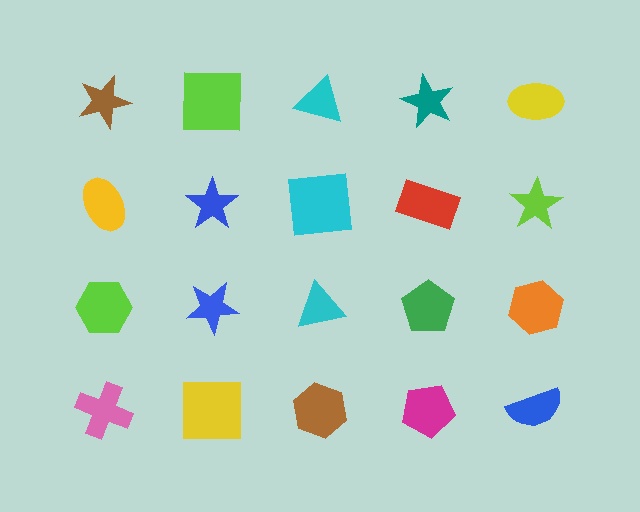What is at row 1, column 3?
A cyan triangle.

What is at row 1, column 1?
A brown star.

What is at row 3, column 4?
A green pentagon.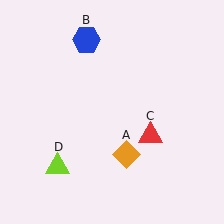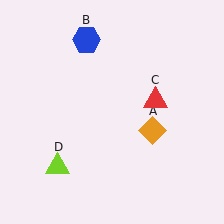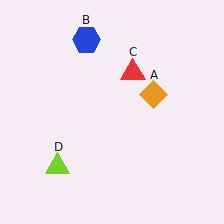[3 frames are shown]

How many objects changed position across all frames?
2 objects changed position: orange diamond (object A), red triangle (object C).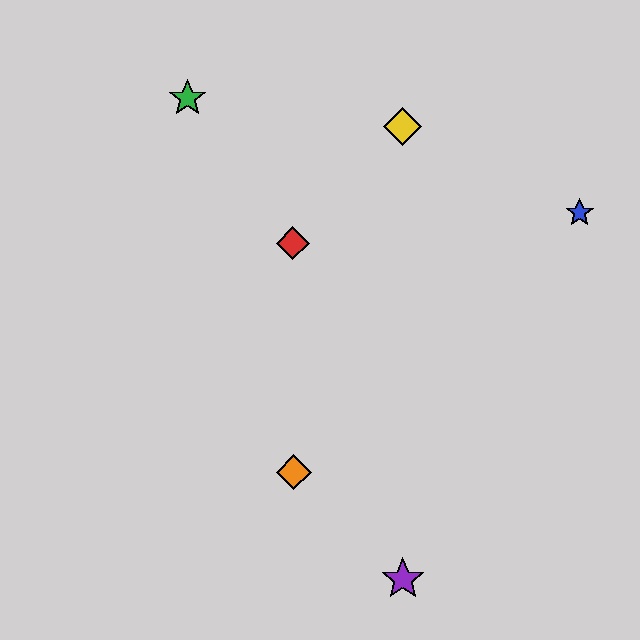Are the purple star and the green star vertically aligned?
No, the purple star is at x≈403 and the green star is at x≈187.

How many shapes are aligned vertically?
2 shapes (the yellow diamond, the purple star) are aligned vertically.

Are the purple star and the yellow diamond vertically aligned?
Yes, both are at x≈403.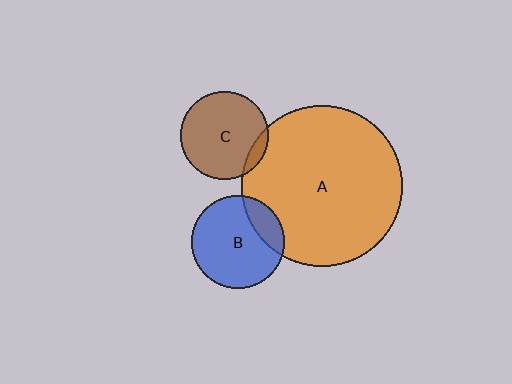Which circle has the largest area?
Circle A (orange).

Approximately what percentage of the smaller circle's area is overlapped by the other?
Approximately 20%.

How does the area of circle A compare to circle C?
Approximately 3.3 times.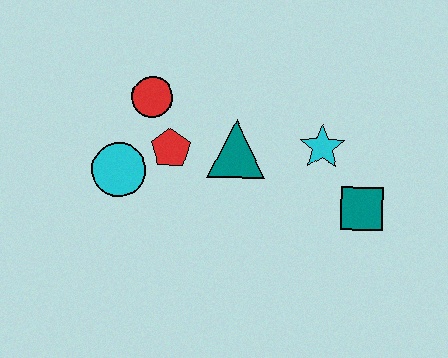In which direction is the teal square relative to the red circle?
The teal square is to the right of the red circle.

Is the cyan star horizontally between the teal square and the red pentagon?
Yes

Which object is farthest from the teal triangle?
The teal square is farthest from the teal triangle.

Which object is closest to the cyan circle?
The red pentagon is closest to the cyan circle.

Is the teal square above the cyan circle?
No